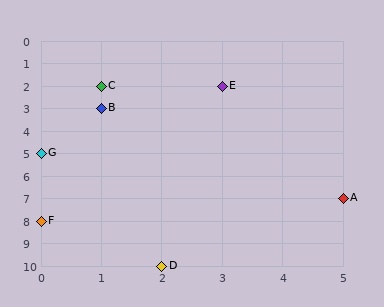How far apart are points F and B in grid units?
Points F and B are 1 column and 5 rows apart (about 5.1 grid units diagonally).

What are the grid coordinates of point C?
Point C is at grid coordinates (1, 2).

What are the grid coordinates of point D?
Point D is at grid coordinates (2, 10).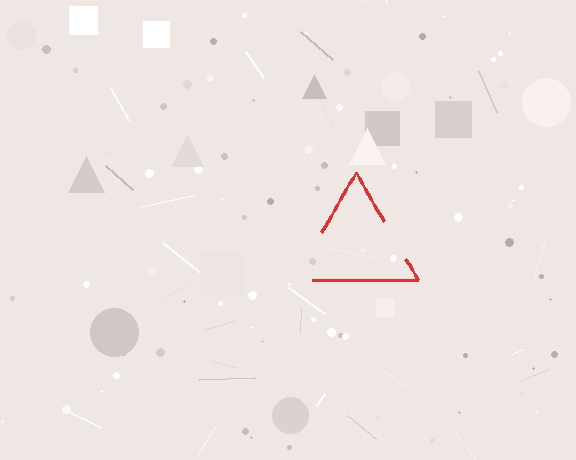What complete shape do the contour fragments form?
The contour fragments form a triangle.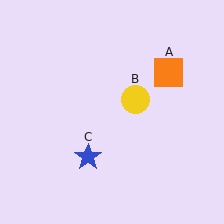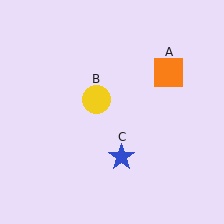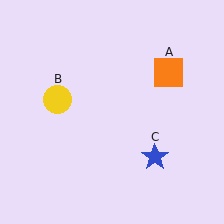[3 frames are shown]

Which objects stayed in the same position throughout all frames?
Orange square (object A) remained stationary.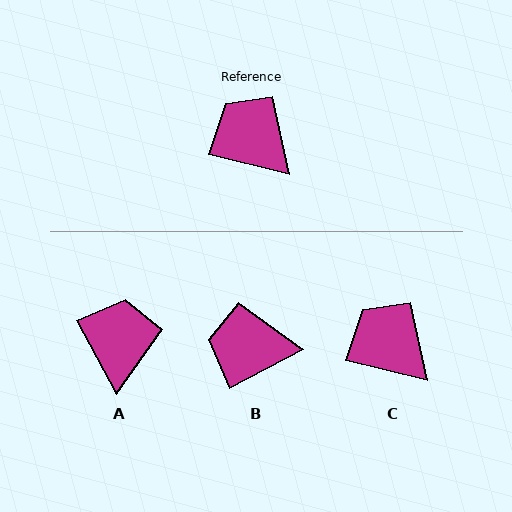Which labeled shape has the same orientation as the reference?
C.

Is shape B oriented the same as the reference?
No, it is off by about 42 degrees.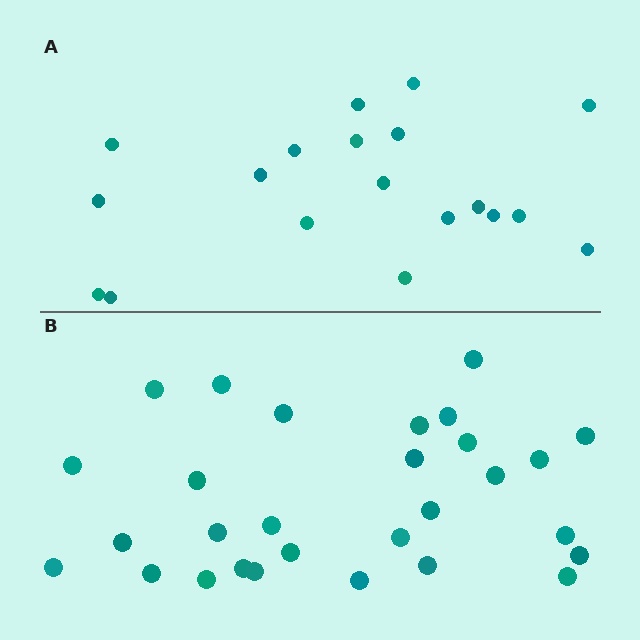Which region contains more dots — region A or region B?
Region B (the bottom region) has more dots.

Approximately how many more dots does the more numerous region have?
Region B has roughly 10 or so more dots than region A.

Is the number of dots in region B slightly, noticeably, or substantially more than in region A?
Region B has substantially more. The ratio is roughly 1.5 to 1.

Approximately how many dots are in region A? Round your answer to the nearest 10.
About 20 dots. (The exact count is 19, which rounds to 20.)